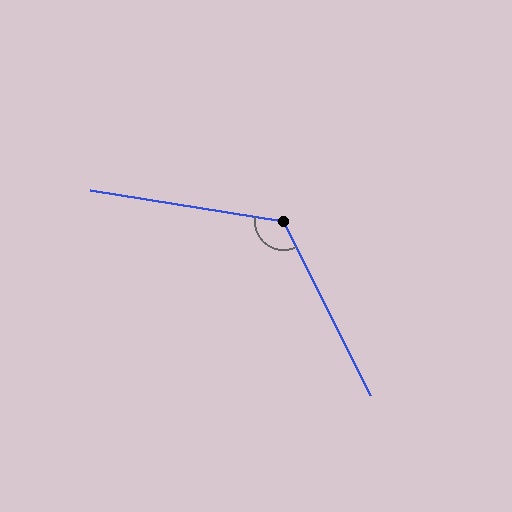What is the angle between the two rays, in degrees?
Approximately 126 degrees.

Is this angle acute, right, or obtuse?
It is obtuse.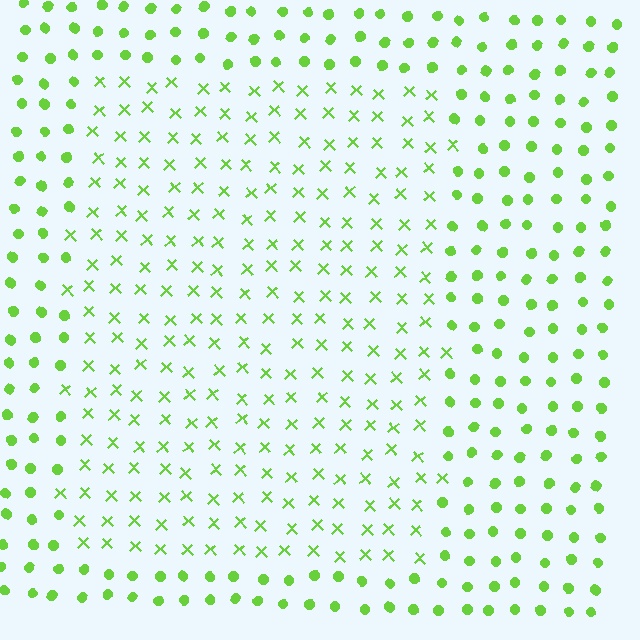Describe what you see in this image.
The image is filled with small lime elements arranged in a uniform grid. A rectangle-shaped region contains X marks, while the surrounding area contains circles. The boundary is defined purely by the change in element shape.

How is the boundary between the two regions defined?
The boundary is defined by a change in element shape: X marks inside vs. circles outside. All elements share the same color and spacing.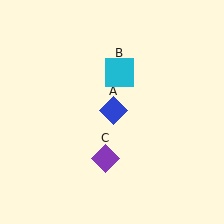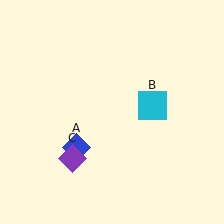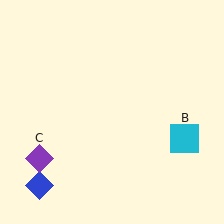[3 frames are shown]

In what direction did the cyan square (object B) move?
The cyan square (object B) moved down and to the right.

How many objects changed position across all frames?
3 objects changed position: blue diamond (object A), cyan square (object B), purple diamond (object C).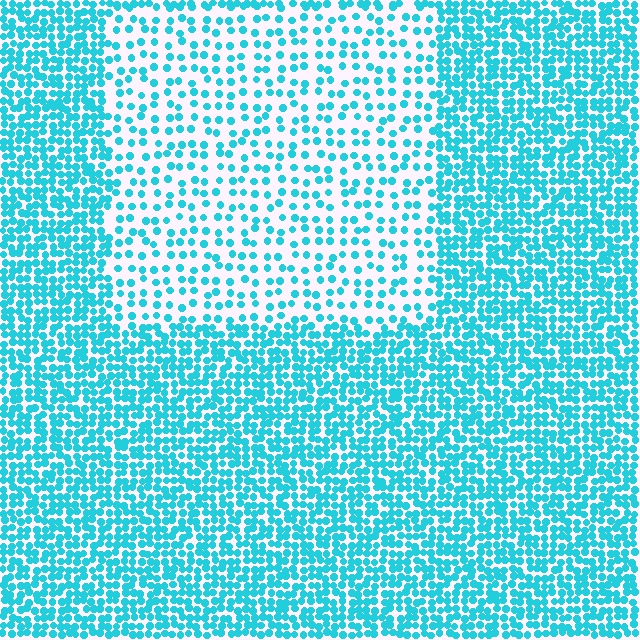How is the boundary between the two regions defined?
The boundary is defined by a change in element density (approximately 2.4x ratio). All elements are the same color, size, and shape.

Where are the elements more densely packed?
The elements are more densely packed outside the rectangle boundary.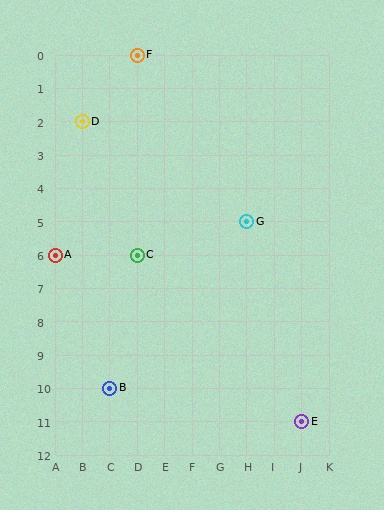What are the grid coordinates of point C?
Point C is at grid coordinates (D, 6).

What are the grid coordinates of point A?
Point A is at grid coordinates (A, 6).